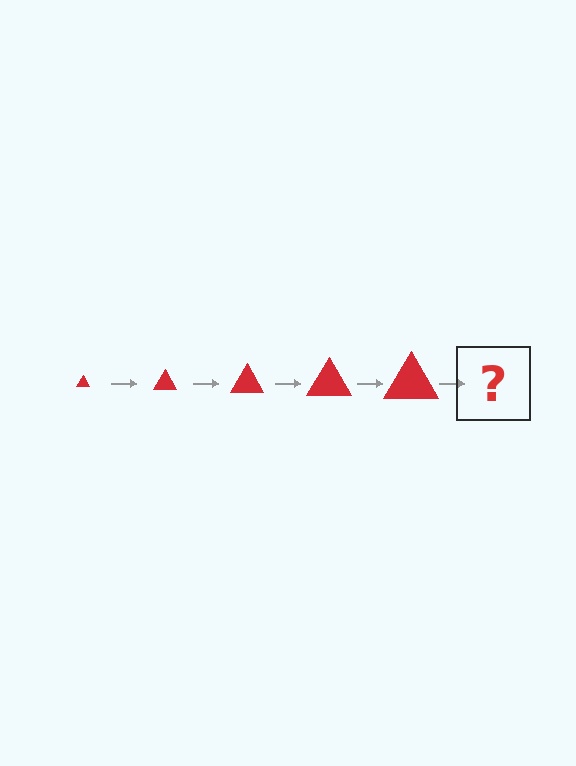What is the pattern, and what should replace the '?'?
The pattern is that the triangle gets progressively larger each step. The '?' should be a red triangle, larger than the previous one.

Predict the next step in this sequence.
The next step is a red triangle, larger than the previous one.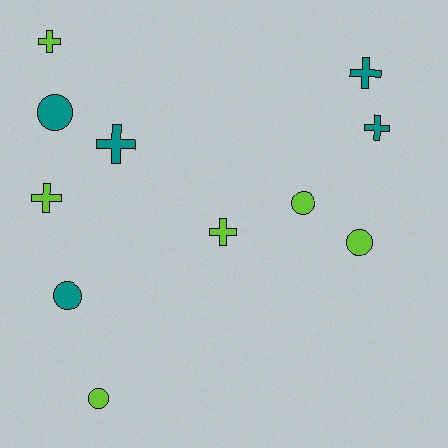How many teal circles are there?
There are 2 teal circles.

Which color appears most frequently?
Lime, with 6 objects.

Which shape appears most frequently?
Cross, with 6 objects.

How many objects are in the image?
There are 11 objects.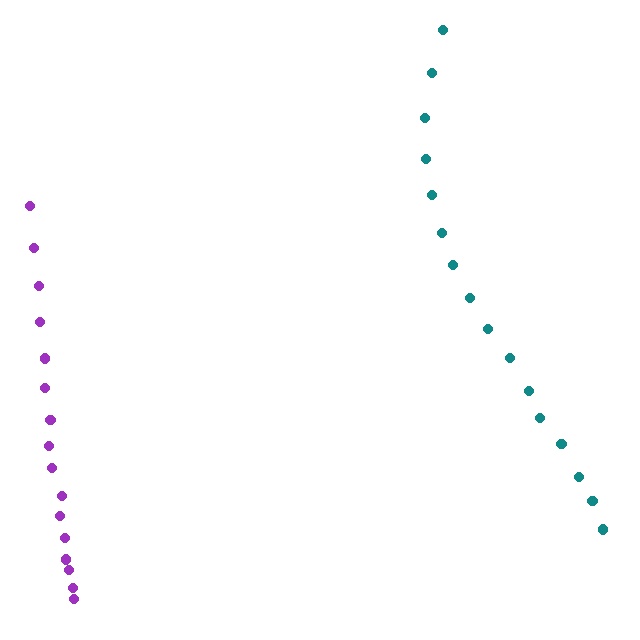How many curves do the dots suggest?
There are 2 distinct paths.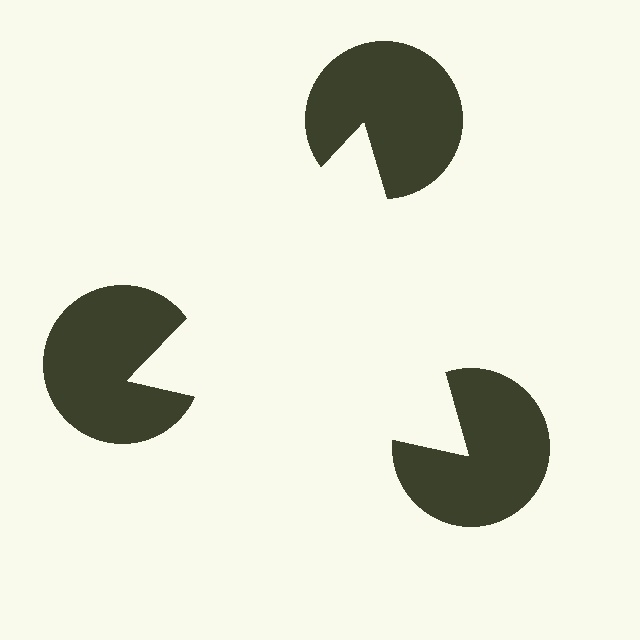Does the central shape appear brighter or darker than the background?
It typically appears slightly brighter than the background, even though no actual brightness change is drawn.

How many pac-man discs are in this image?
There are 3 — one at each vertex of the illusory triangle.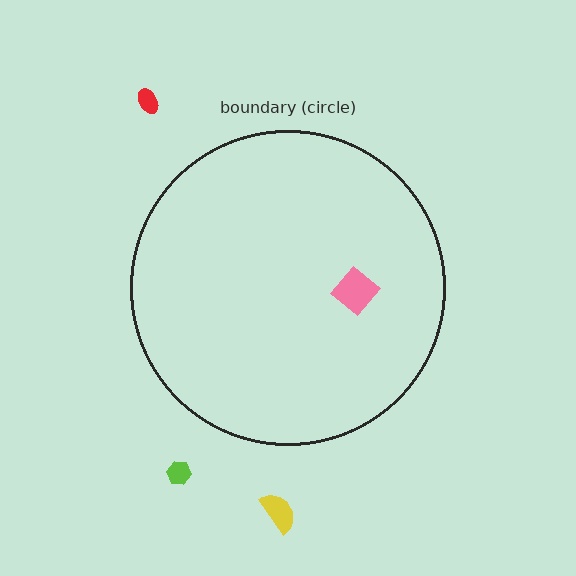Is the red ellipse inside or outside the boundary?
Outside.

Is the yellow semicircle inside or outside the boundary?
Outside.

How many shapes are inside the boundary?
1 inside, 3 outside.